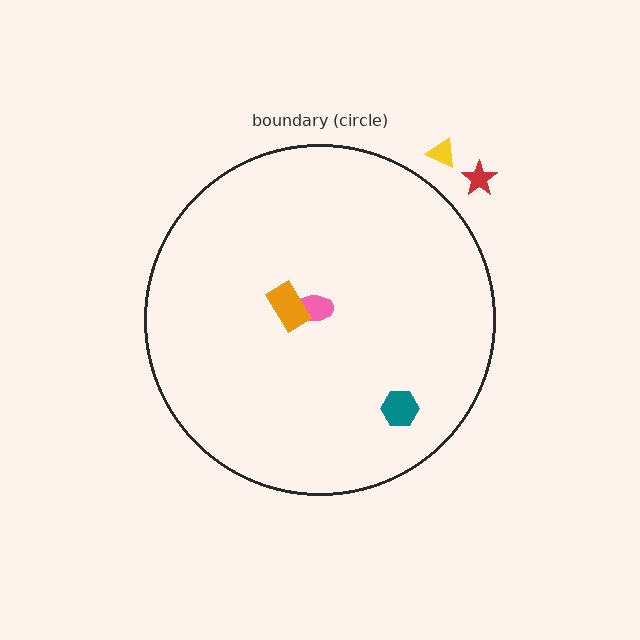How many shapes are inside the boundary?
3 inside, 2 outside.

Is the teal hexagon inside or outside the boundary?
Inside.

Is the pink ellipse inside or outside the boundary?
Inside.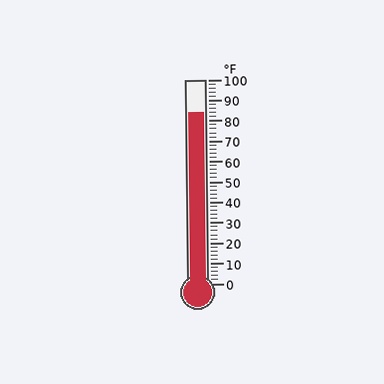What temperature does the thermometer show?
The thermometer shows approximately 84°F.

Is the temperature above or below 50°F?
The temperature is above 50°F.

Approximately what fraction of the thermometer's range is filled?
The thermometer is filled to approximately 85% of its range.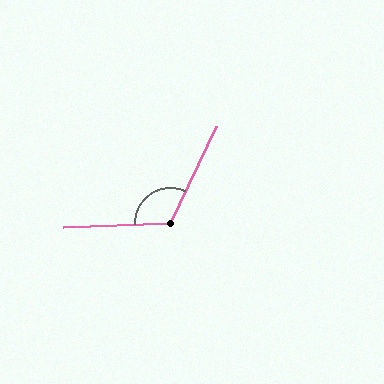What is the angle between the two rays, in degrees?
Approximately 118 degrees.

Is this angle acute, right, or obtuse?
It is obtuse.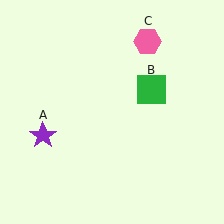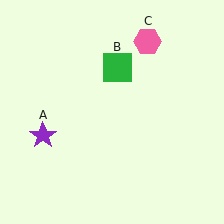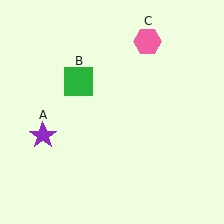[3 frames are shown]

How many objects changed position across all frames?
1 object changed position: green square (object B).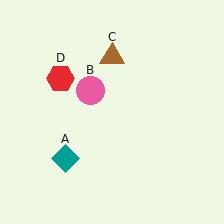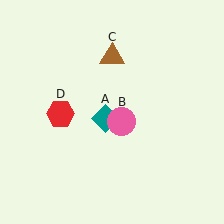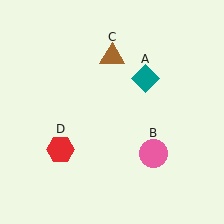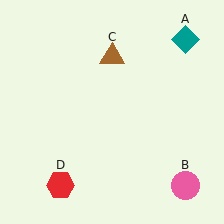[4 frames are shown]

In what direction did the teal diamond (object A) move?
The teal diamond (object A) moved up and to the right.